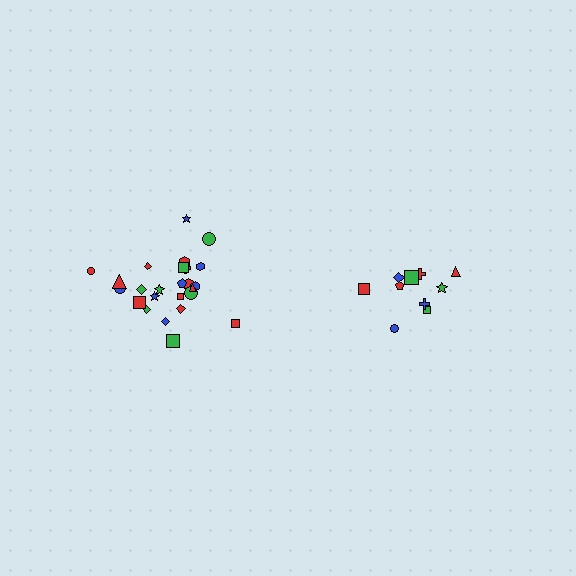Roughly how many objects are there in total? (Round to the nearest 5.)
Roughly 35 objects in total.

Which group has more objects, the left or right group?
The left group.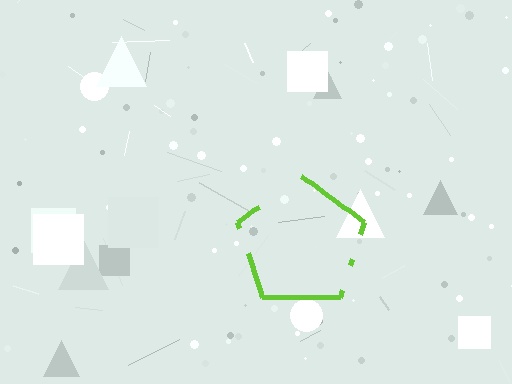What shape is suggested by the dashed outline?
The dashed outline suggests a pentagon.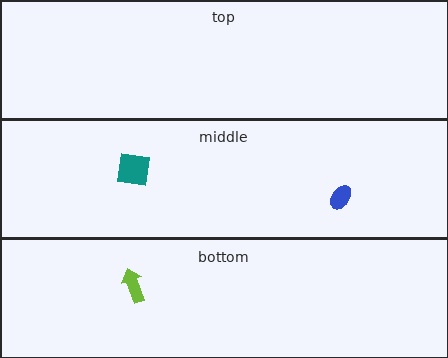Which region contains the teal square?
The middle region.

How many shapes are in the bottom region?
1.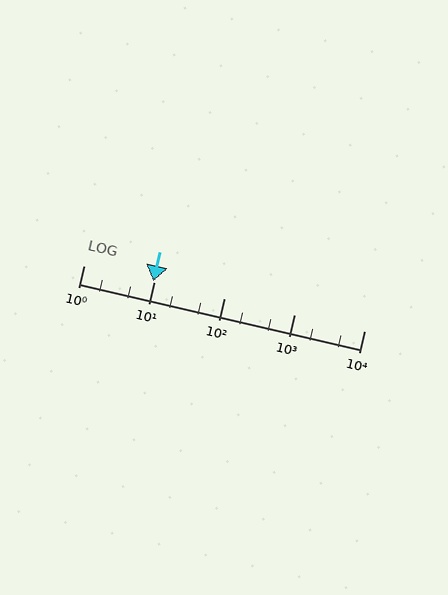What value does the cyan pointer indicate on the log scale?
The pointer indicates approximately 9.8.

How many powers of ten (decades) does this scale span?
The scale spans 4 decades, from 1 to 10000.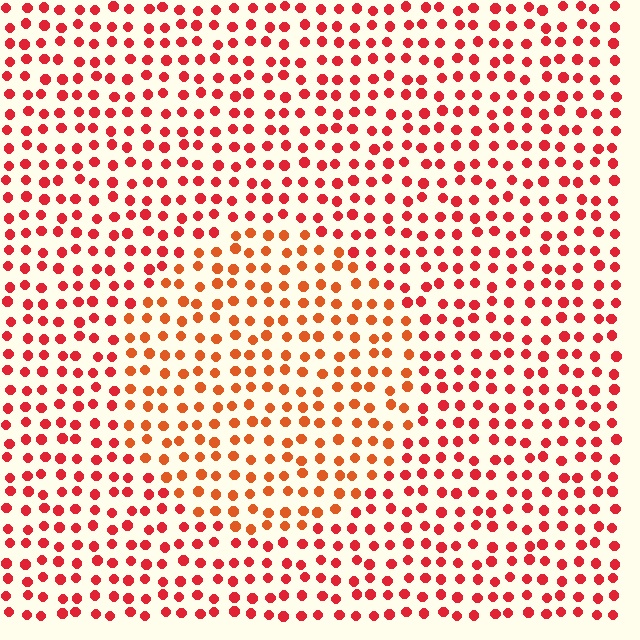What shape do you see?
I see a circle.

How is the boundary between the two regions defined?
The boundary is defined purely by a slight shift in hue (about 23 degrees). Spacing, size, and orientation are identical on both sides.